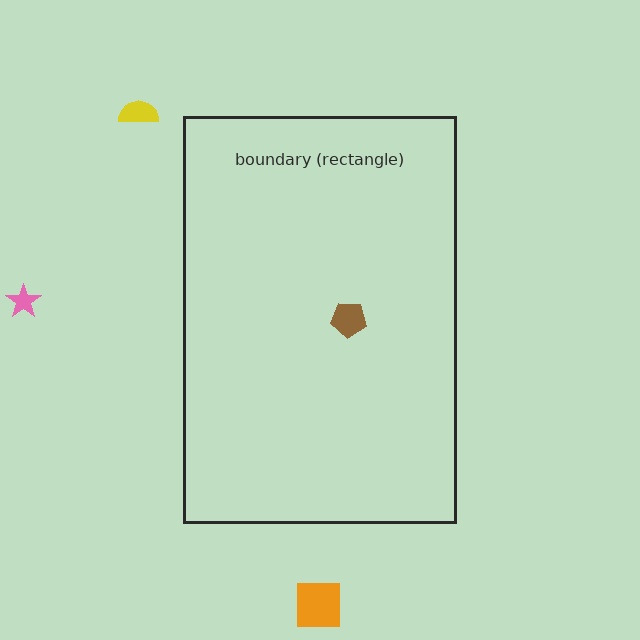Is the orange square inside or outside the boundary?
Outside.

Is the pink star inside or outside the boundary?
Outside.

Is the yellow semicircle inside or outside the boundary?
Outside.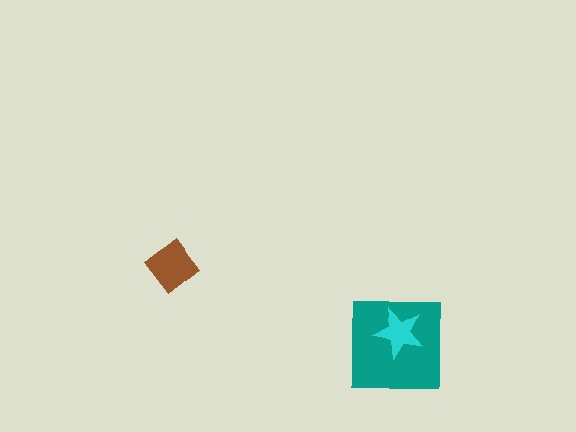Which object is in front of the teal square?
The cyan star is in front of the teal square.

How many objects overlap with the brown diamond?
0 objects overlap with the brown diamond.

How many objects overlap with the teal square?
1 object overlaps with the teal square.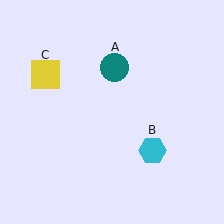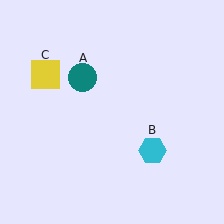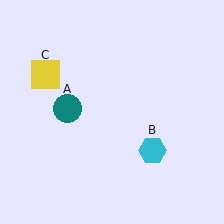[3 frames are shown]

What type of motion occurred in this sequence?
The teal circle (object A) rotated counterclockwise around the center of the scene.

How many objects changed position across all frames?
1 object changed position: teal circle (object A).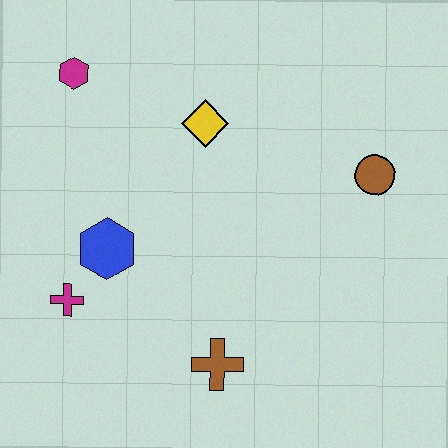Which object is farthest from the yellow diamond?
The brown cross is farthest from the yellow diamond.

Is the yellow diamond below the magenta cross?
No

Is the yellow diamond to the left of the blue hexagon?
No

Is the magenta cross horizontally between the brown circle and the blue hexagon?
No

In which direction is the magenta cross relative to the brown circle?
The magenta cross is to the left of the brown circle.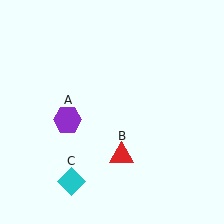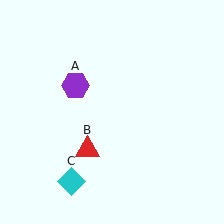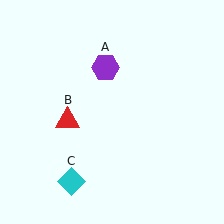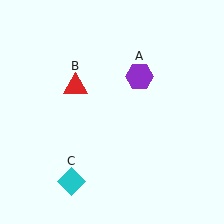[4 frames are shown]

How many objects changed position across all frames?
2 objects changed position: purple hexagon (object A), red triangle (object B).